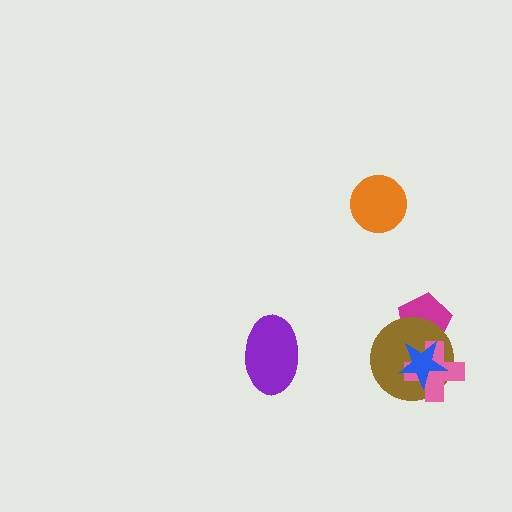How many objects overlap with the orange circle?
0 objects overlap with the orange circle.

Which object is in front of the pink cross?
The blue star is in front of the pink cross.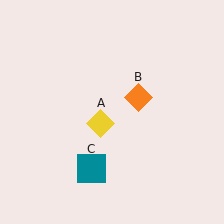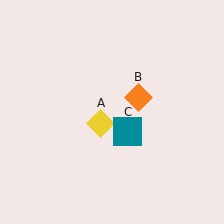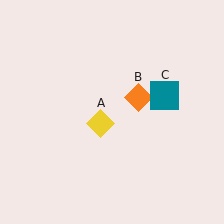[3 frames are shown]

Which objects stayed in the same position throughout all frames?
Yellow diamond (object A) and orange diamond (object B) remained stationary.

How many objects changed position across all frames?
1 object changed position: teal square (object C).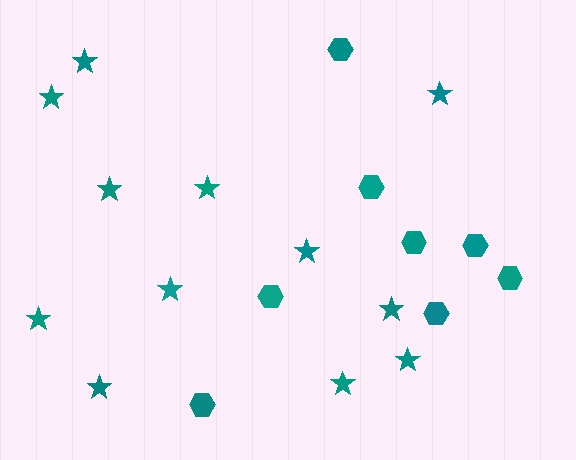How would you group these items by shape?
There are 2 groups: one group of hexagons (8) and one group of stars (12).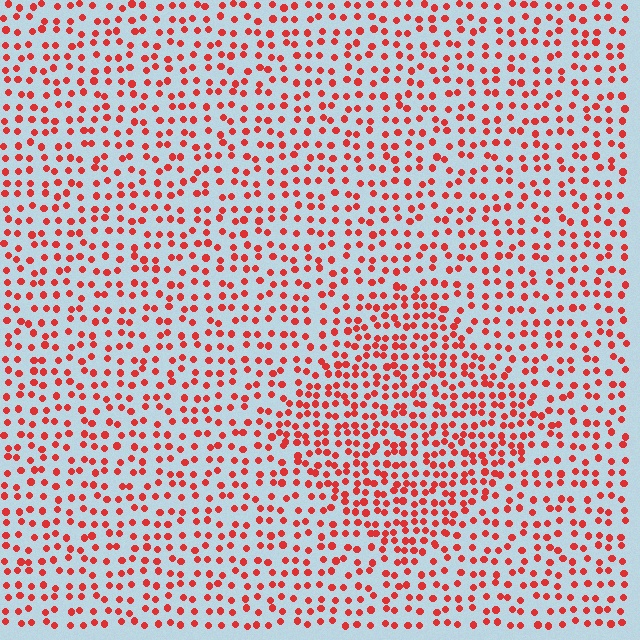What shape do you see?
I see a diamond.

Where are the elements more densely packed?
The elements are more densely packed inside the diamond boundary.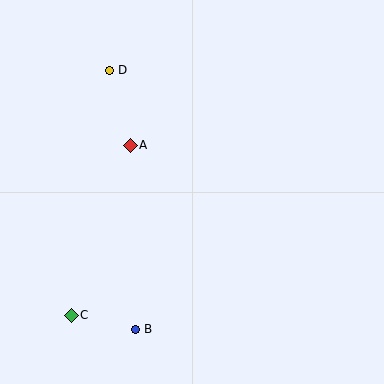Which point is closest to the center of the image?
Point A at (130, 145) is closest to the center.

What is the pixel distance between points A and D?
The distance between A and D is 78 pixels.